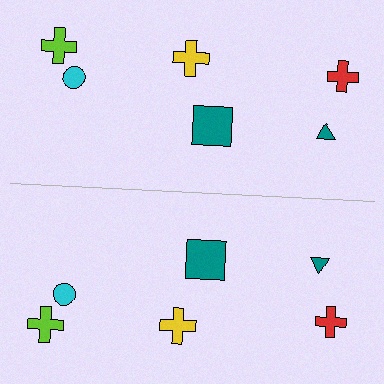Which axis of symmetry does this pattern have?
The pattern has a horizontal axis of symmetry running through the center of the image.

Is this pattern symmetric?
Yes, this pattern has bilateral (reflection) symmetry.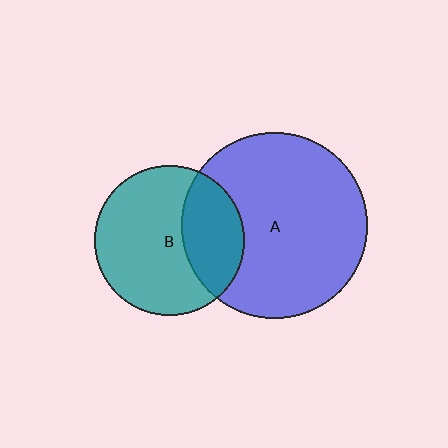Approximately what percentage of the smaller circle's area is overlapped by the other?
Approximately 30%.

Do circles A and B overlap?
Yes.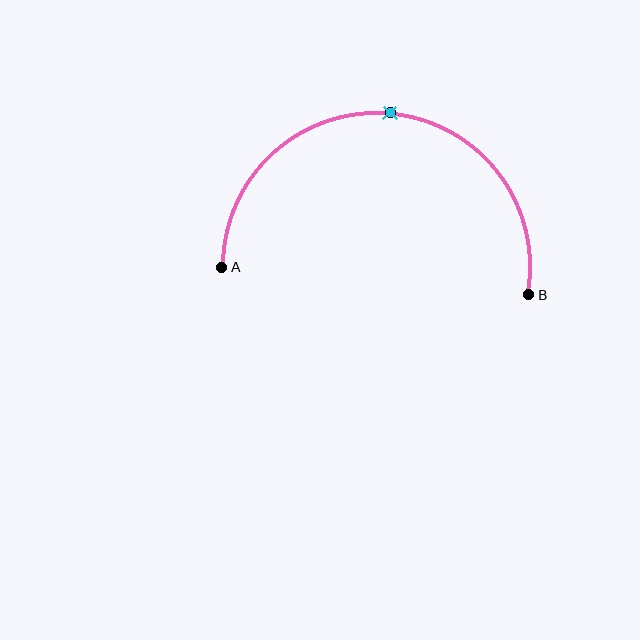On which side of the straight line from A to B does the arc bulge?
The arc bulges above the straight line connecting A and B.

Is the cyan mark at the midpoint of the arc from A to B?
Yes. The cyan mark lies on the arc at equal arc-length from both A and B — it is the arc midpoint.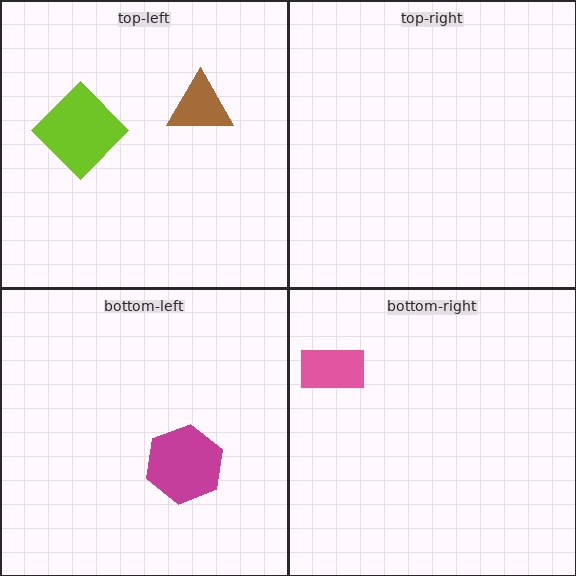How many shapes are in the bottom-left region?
1.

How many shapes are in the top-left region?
2.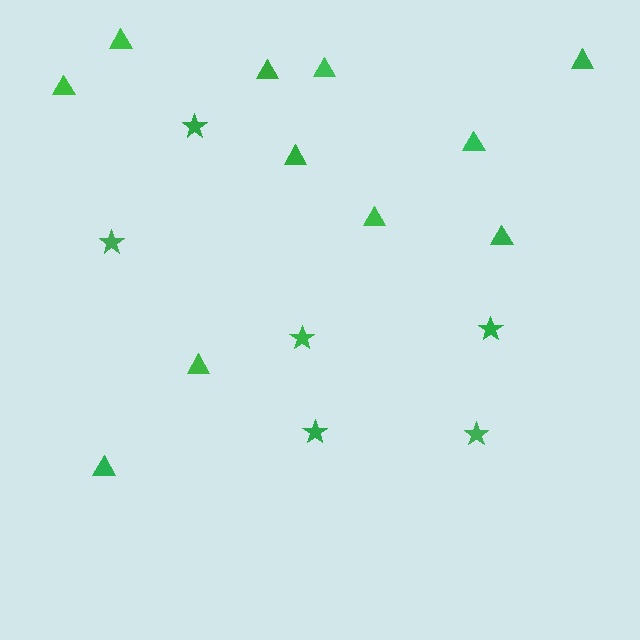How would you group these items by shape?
There are 2 groups: one group of triangles (11) and one group of stars (6).